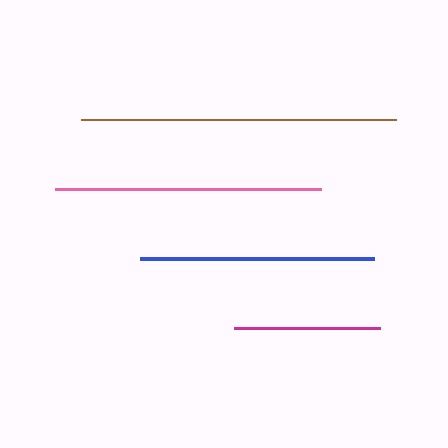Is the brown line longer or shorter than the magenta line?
The brown line is longer than the magenta line.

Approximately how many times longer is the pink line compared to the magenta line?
The pink line is approximately 1.8 times the length of the magenta line.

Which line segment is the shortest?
The magenta line is the shortest at approximately 146 pixels.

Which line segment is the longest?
The brown line is the longest at approximately 316 pixels.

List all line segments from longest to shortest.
From longest to shortest: brown, pink, blue, magenta.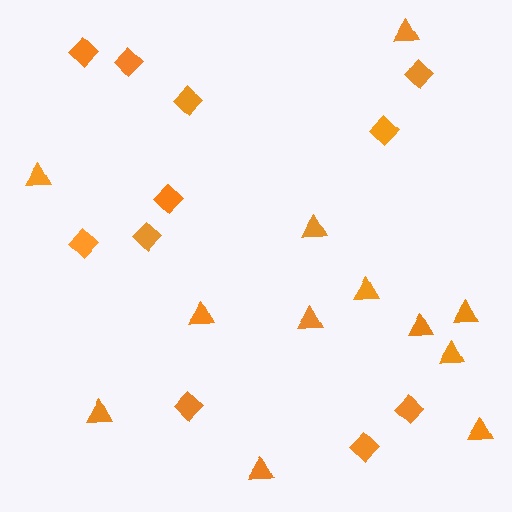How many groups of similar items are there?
There are 2 groups: one group of diamonds (11) and one group of triangles (12).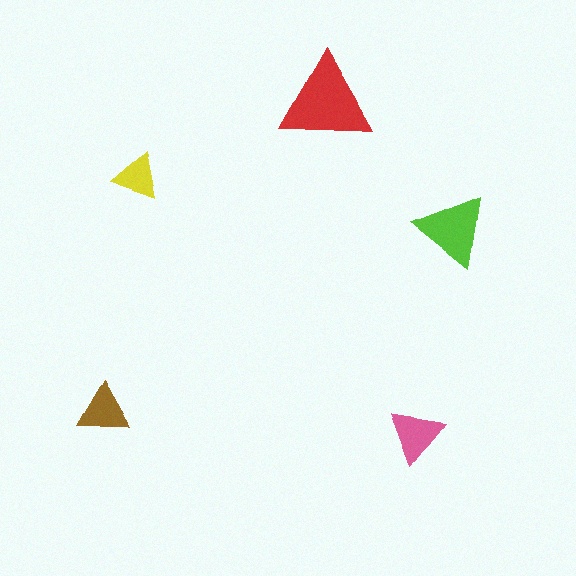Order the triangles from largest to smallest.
the red one, the lime one, the pink one, the brown one, the yellow one.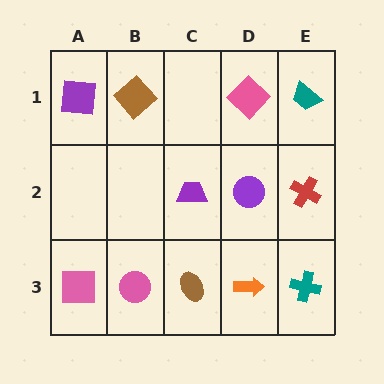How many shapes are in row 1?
4 shapes.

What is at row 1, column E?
A teal trapezoid.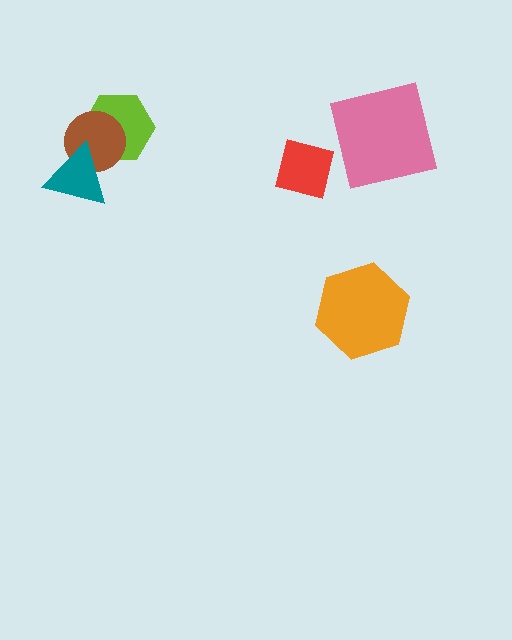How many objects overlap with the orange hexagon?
0 objects overlap with the orange hexagon.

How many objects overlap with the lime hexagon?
2 objects overlap with the lime hexagon.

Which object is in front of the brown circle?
The teal triangle is in front of the brown circle.